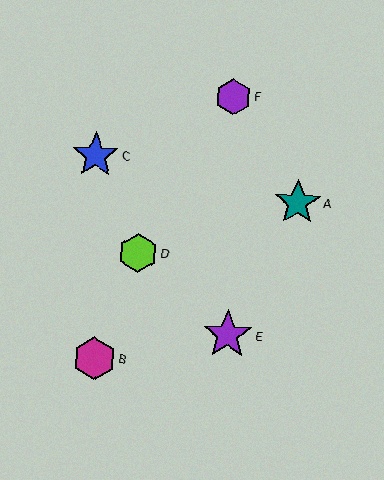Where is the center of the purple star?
The center of the purple star is at (228, 335).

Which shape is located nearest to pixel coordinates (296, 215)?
The teal star (labeled A) at (297, 203) is nearest to that location.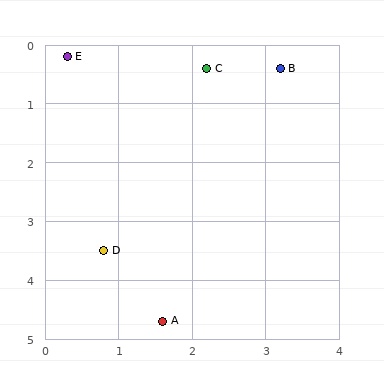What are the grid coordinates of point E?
Point E is at approximately (0.3, 0.2).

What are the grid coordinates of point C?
Point C is at approximately (2.2, 0.4).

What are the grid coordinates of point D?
Point D is at approximately (0.8, 3.5).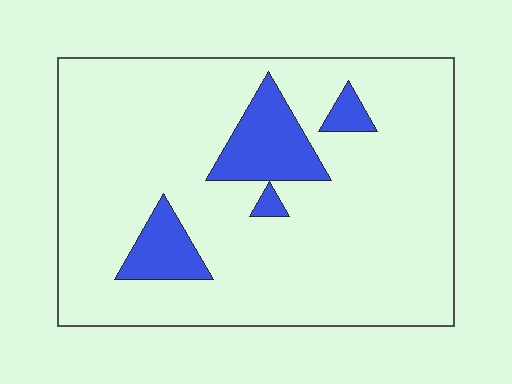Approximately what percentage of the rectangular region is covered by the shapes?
Approximately 15%.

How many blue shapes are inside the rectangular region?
4.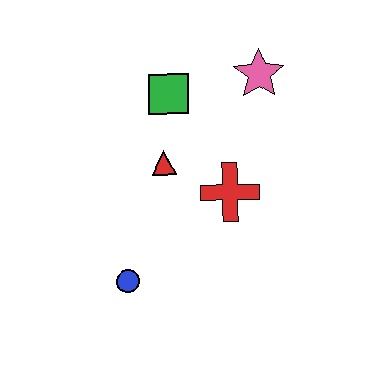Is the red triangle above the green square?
No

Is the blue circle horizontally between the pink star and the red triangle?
No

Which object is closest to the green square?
The red triangle is closest to the green square.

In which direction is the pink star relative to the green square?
The pink star is to the right of the green square.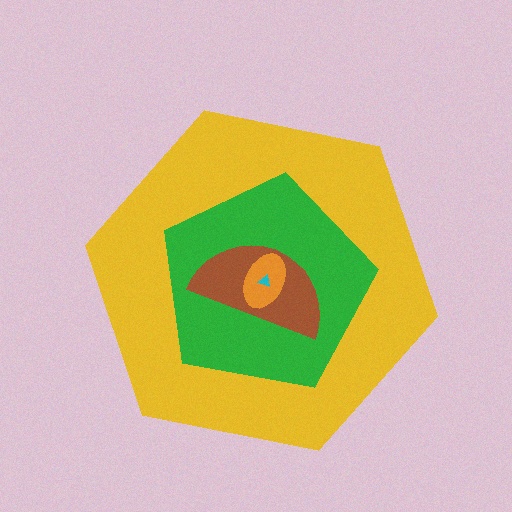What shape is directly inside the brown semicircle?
The orange ellipse.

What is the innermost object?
The cyan triangle.